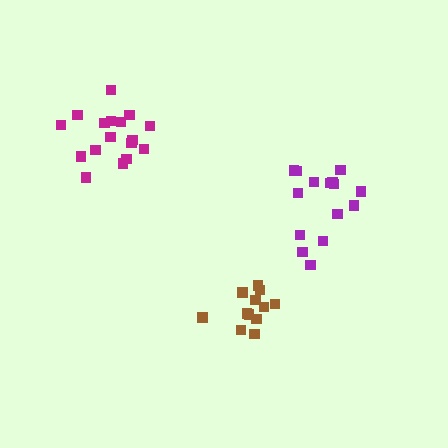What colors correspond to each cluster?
The clusters are colored: magenta, purple, brown.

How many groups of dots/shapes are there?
There are 3 groups.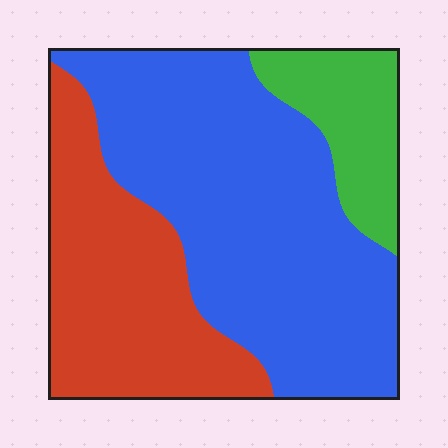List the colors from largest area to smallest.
From largest to smallest: blue, red, green.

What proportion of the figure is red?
Red takes up between a sixth and a third of the figure.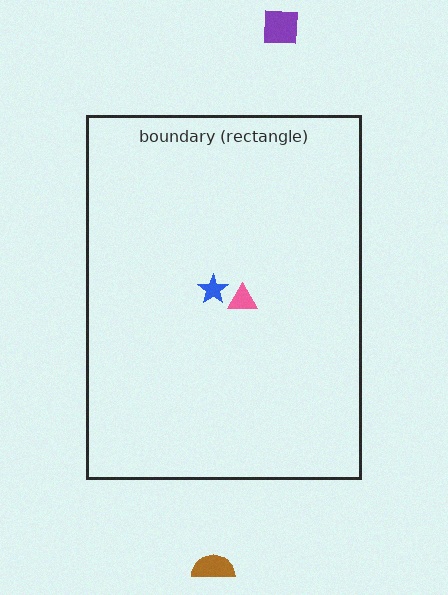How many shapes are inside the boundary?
2 inside, 2 outside.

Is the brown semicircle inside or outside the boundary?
Outside.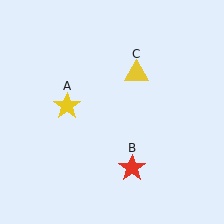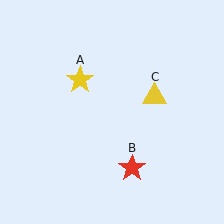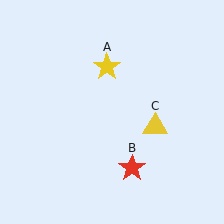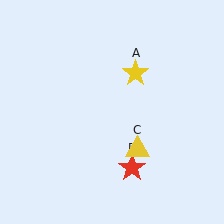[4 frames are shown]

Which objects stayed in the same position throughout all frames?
Red star (object B) remained stationary.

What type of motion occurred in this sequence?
The yellow star (object A), yellow triangle (object C) rotated clockwise around the center of the scene.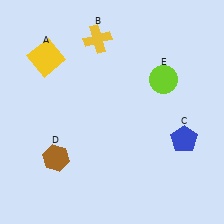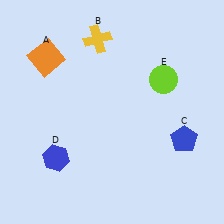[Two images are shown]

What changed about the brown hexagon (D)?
In Image 1, D is brown. In Image 2, it changed to blue.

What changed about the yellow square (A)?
In Image 1, A is yellow. In Image 2, it changed to orange.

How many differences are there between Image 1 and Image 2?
There are 2 differences between the two images.